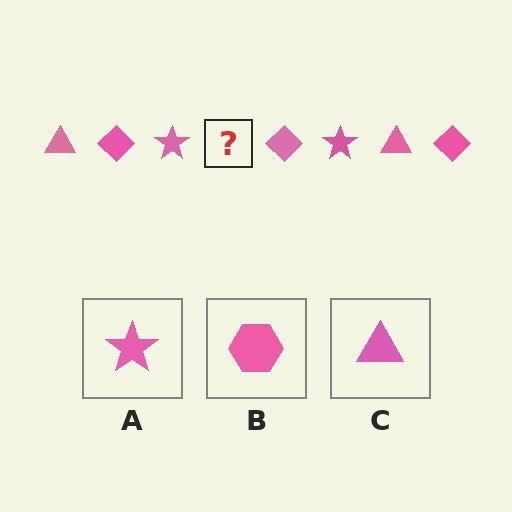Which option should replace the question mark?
Option C.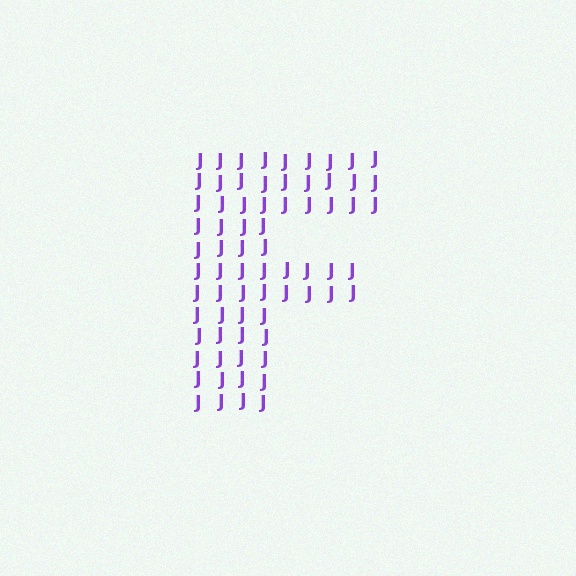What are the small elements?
The small elements are letter J's.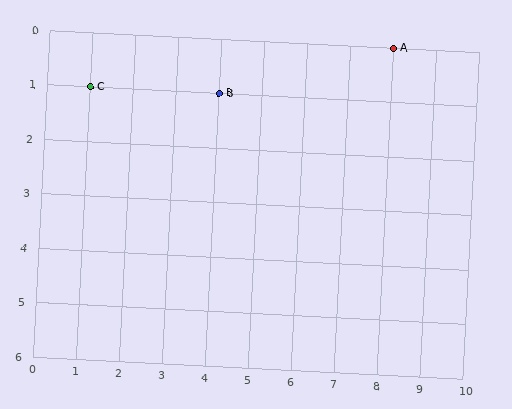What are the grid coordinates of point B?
Point B is at grid coordinates (4, 1).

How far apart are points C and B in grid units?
Points C and B are 3 columns apart.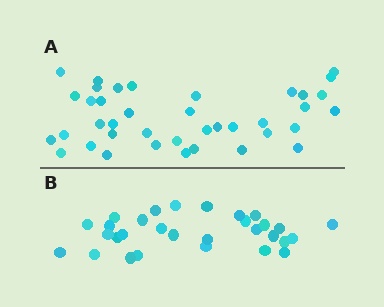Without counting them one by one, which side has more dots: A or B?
Region A (the top region) has more dots.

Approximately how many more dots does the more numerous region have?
Region A has roughly 8 or so more dots than region B.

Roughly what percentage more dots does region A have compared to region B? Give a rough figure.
About 30% more.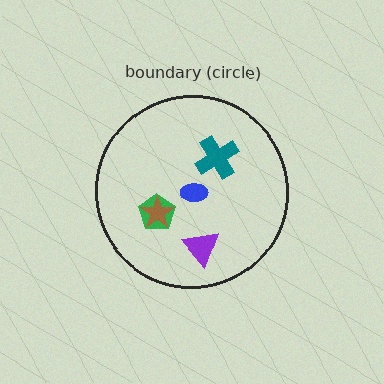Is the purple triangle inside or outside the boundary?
Inside.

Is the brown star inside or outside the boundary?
Inside.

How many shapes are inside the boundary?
5 inside, 0 outside.